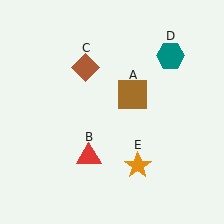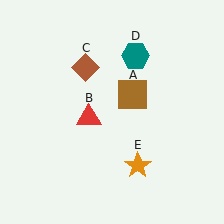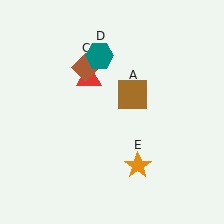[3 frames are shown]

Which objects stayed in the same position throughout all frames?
Brown square (object A) and brown diamond (object C) and orange star (object E) remained stationary.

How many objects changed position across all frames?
2 objects changed position: red triangle (object B), teal hexagon (object D).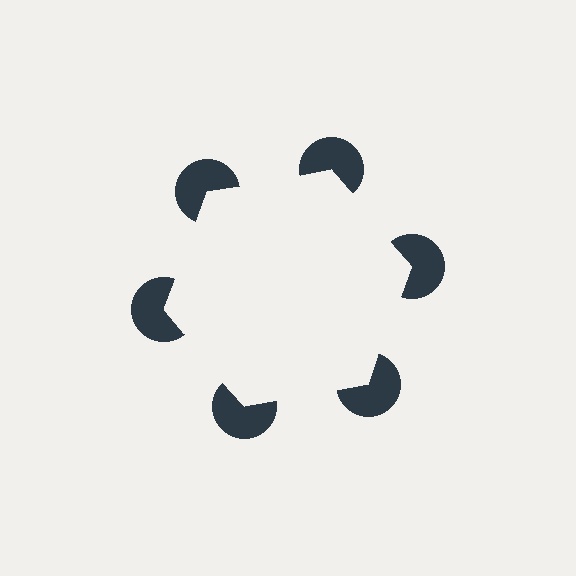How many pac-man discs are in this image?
There are 6 — one at each vertex of the illusory hexagon.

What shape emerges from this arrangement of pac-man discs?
An illusory hexagon — its edges are inferred from the aligned wedge cuts in the pac-man discs, not physically drawn.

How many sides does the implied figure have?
6 sides.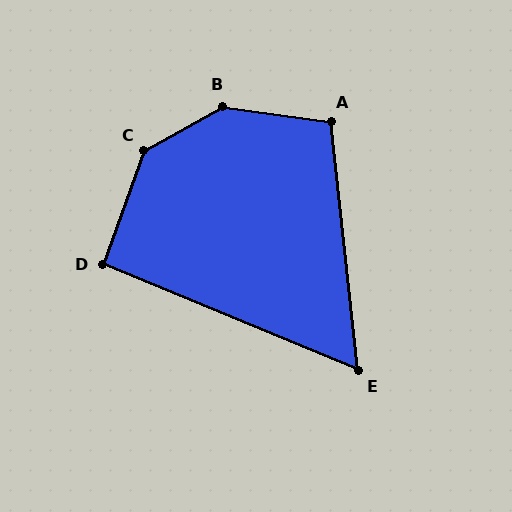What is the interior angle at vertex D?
Approximately 92 degrees (approximately right).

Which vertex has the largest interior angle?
B, at approximately 142 degrees.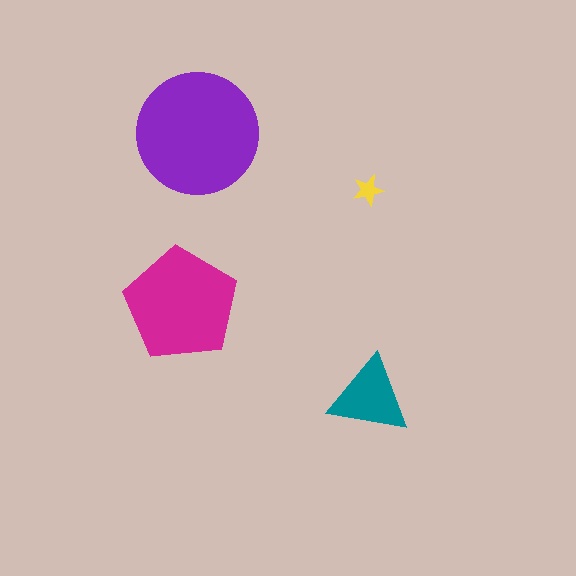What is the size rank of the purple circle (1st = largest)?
1st.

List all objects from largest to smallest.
The purple circle, the magenta pentagon, the teal triangle, the yellow star.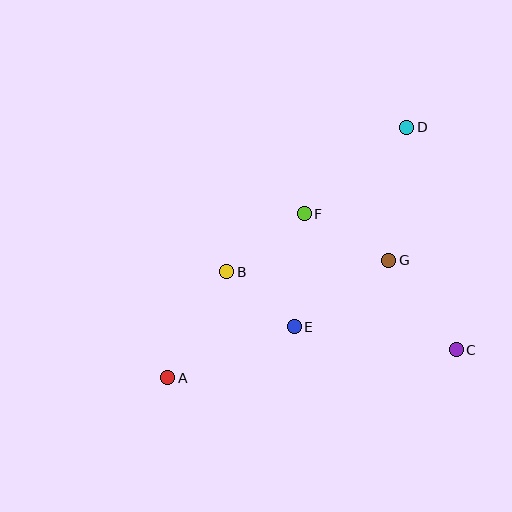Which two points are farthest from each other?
Points A and D are farthest from each other.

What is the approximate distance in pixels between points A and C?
The distance between A and C is approximately 290 pixels.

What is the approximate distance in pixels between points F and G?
The distance between F and G is approximately 97 pixels.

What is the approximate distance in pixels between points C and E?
The distance between C and E is approximately 164 pixels.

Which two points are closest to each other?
Points B and E are closest to each other.